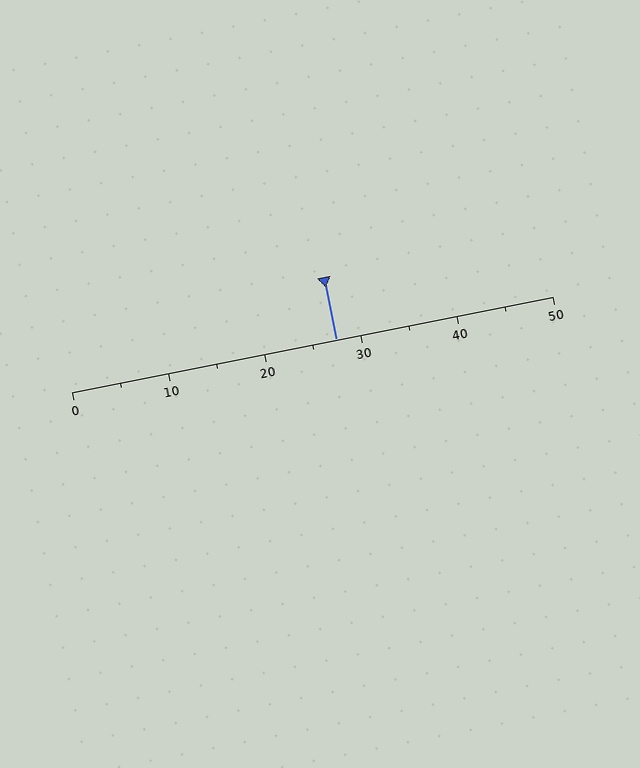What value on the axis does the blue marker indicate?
The marker indicates approximately 27.5.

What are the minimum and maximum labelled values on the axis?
The axis runs from 0 to 50.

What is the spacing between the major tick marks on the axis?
The major ticks are spaced 10 apart.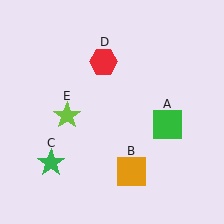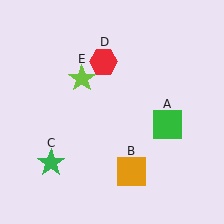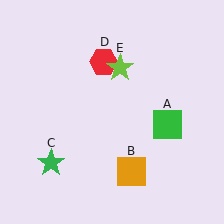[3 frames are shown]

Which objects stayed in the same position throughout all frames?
Green square (object A) and orange square (object B) and green star (object C) and red hexagon (object D) remained stationary.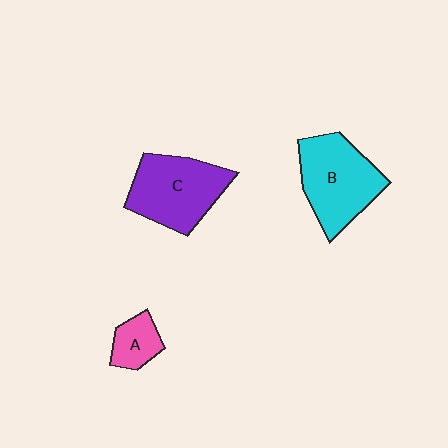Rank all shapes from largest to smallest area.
From largest to smallest: B (cyan), C (purple), A (pink).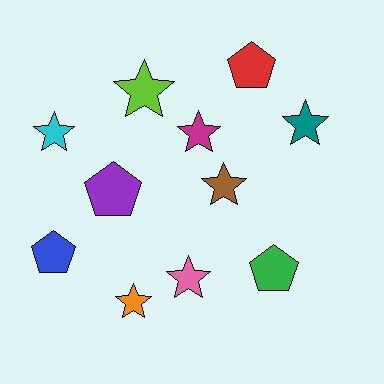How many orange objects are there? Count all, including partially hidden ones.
There is 1 orange object.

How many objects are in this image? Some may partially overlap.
There are 11 objects.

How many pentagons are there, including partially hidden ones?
There are 4 pentagons.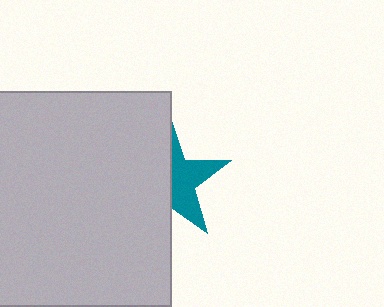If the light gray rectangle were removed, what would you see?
You would see the complete teal star.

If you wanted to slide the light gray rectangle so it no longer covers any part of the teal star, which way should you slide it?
Slide it left — that is the most direct way to separate the two shapes.